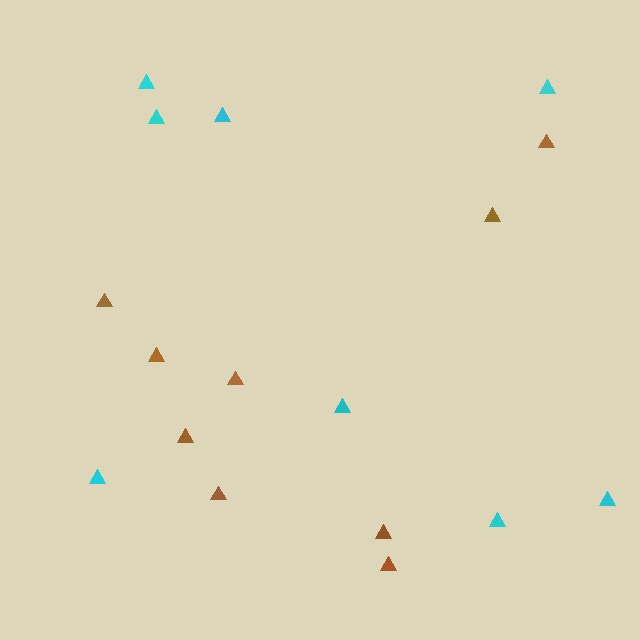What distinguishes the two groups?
There are 2 groups: one group of cyan triangles (8) and one group of brown triangles (9).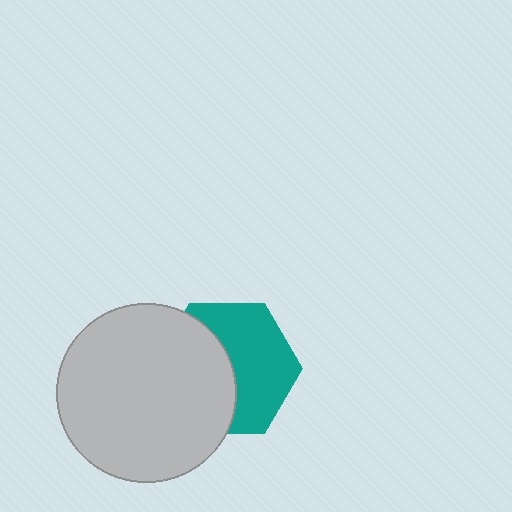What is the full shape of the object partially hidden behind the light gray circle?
The partially hidden object is a teal hexagon.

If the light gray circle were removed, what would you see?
You would see the complete teal hexagon.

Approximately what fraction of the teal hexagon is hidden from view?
Roughly 47% of the teal hexagon is hidden behind the light gray circle.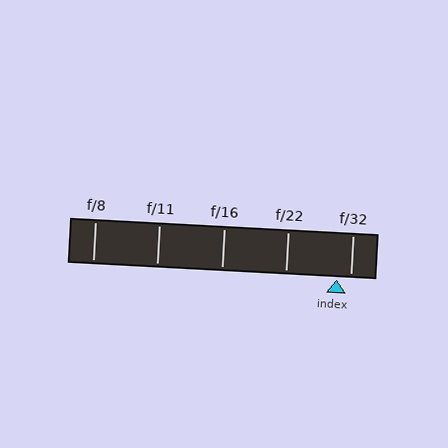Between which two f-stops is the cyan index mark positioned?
The index mark is between f/22 and f/32.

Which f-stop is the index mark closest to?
The index mark is closest to f/32.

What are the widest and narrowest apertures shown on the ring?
The widest aperture shown is f/8 and the narrowest is f/32.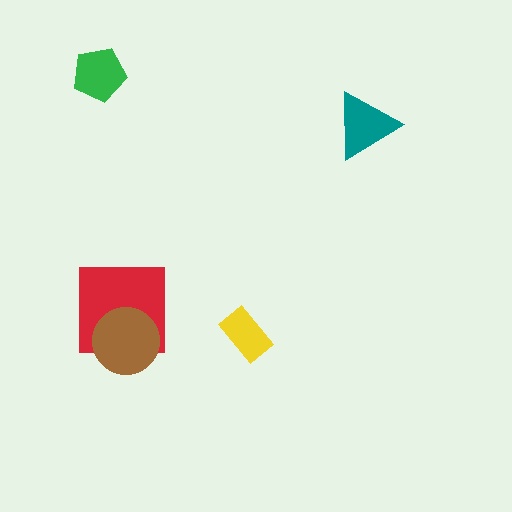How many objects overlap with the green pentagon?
0 objects overlap with the green pentagon.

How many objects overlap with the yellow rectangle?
0 objects overlap with the yellow rectangle.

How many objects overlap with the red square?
1 object overlaps with the red square.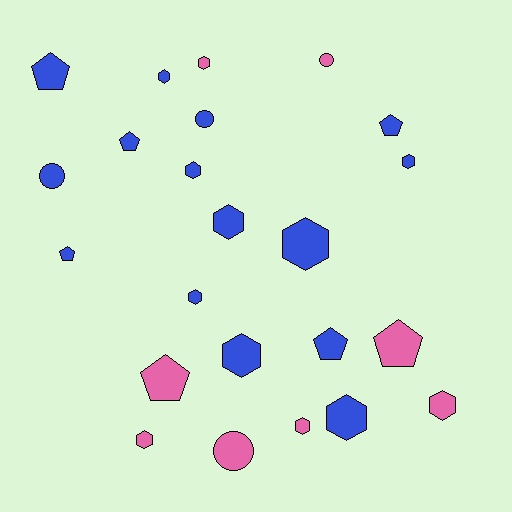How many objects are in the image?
There are 23 objects.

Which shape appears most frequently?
Hexagon, with 12 objects.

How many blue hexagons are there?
There are 8 blue hexagons.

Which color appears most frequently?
Blue, with 15 objects.